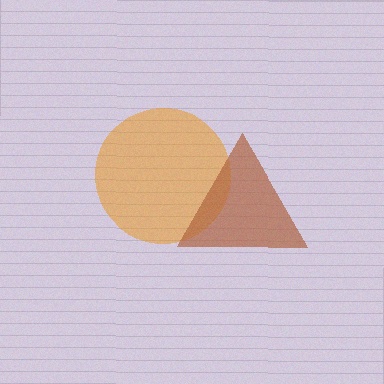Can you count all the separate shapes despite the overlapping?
Yes, there are 2 separate shapes.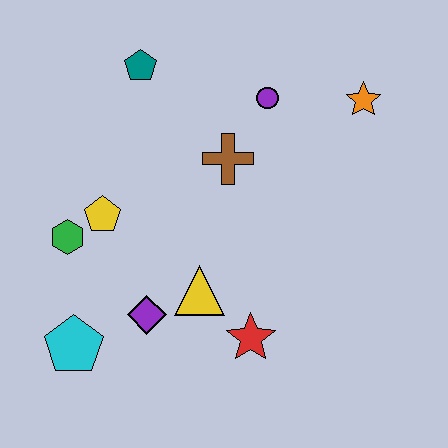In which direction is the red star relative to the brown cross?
The red star is below the brown cross.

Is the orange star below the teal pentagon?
Yes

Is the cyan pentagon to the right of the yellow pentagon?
No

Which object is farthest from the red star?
The teal pentagon is farthest from the red star.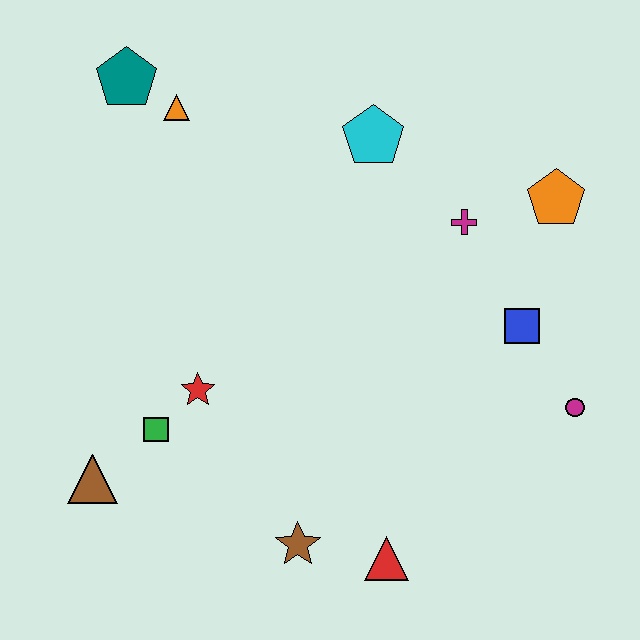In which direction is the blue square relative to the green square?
The blue square is to the right of the green square.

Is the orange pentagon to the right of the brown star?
Yes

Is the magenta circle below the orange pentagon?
Yes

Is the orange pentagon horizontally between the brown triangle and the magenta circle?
Yes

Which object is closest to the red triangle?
The brown star is closest to the red triangle.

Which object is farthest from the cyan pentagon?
The brown triangle is farthest from the cyan pentagon.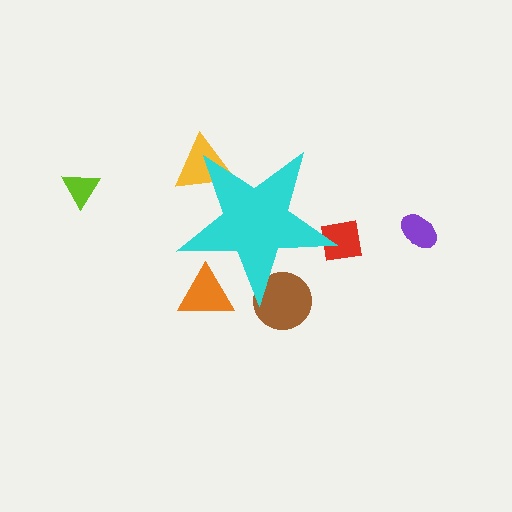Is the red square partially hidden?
Yes, the red square is partially hidden behind the cyan star.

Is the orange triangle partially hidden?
Yes, the orange triangle is partially hidden behind the cyan star.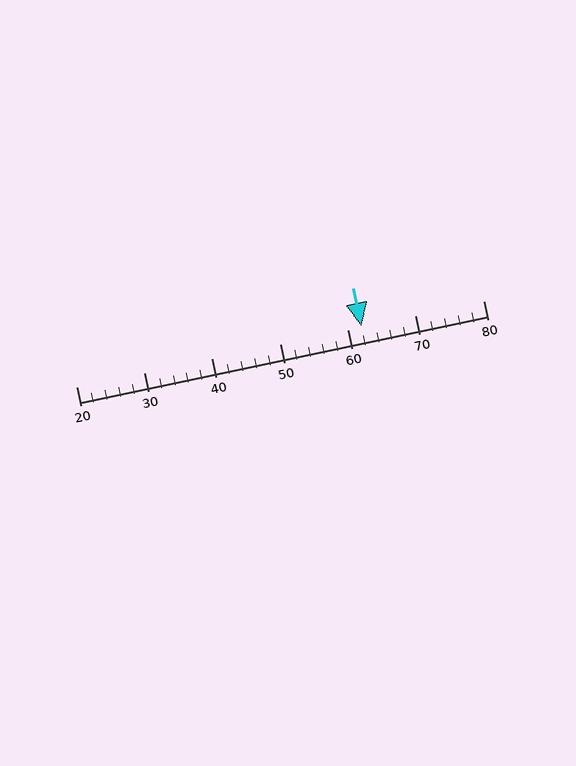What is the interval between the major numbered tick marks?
The major tick marks are spaced 10 units apart.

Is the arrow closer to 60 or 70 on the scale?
The arrow is closer to 60.